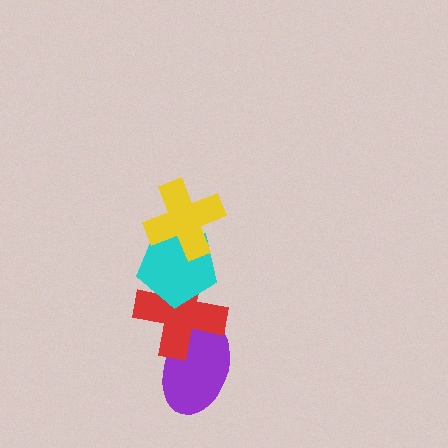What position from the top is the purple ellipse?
The purple ellipse is 4th from the top.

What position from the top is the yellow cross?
The yellow cross is 1st from the top.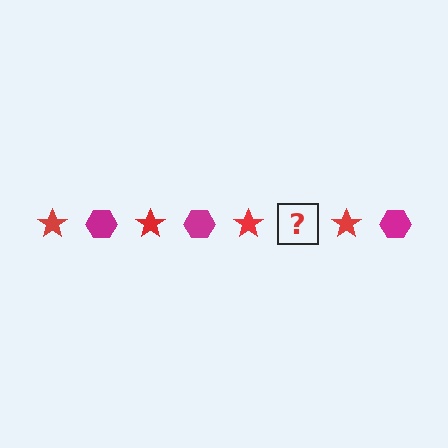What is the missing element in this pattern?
The missing element is a magenta hexagon.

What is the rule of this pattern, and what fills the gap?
The rule is that the pattern alternates between red star and magenta hexagon. The gap should be filled with a magenta hexagon.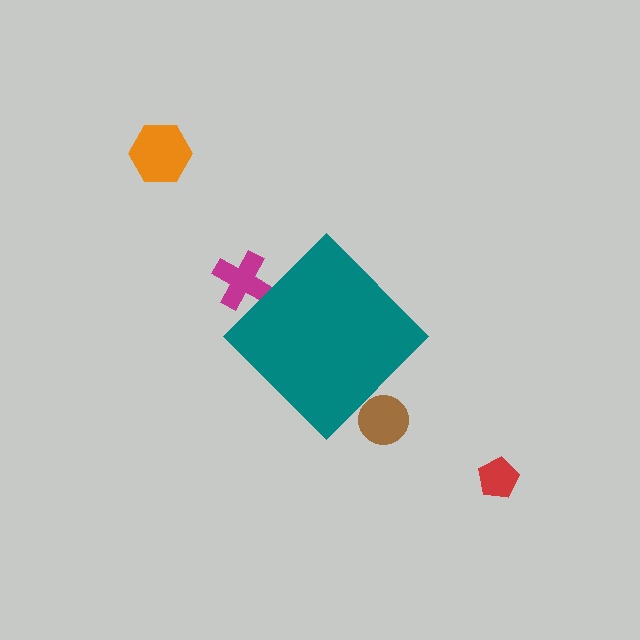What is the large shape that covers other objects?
A teal diamond.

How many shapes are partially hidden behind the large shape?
2 shapes are partially hidden.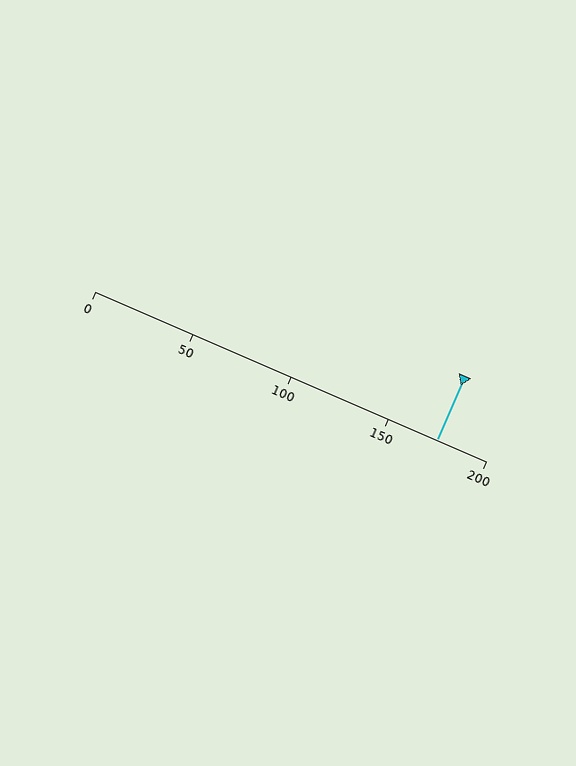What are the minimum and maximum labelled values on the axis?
The axis runs from 0 to 200.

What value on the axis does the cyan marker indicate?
The marker indicates approximately 175.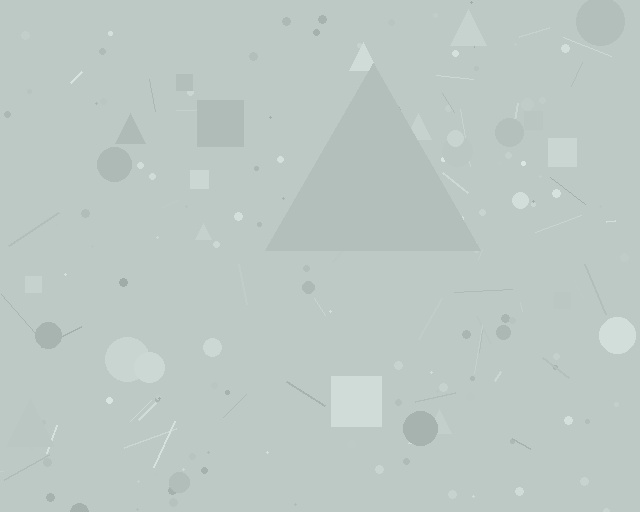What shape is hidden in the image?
A triangle is hidden in the image.